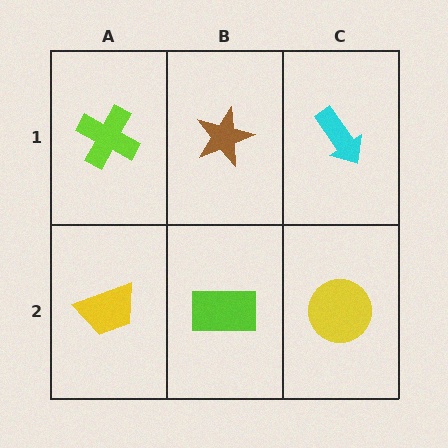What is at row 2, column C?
A yellow circle.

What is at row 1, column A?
A lime cross.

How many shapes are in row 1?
3 shapes.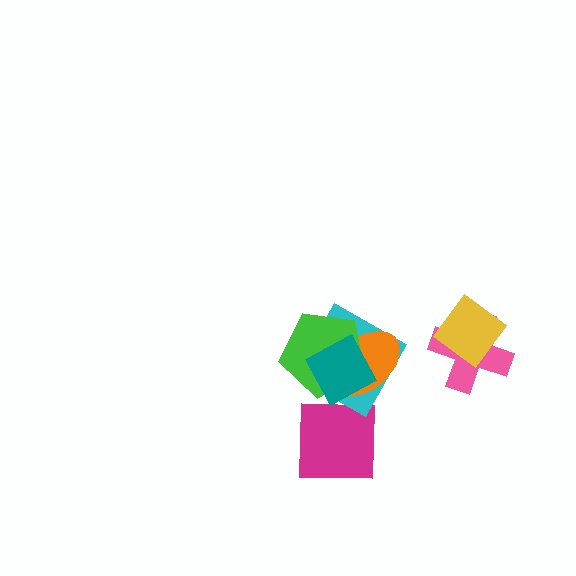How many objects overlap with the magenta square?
0 objects overlap with the magenta square.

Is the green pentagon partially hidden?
Yes, it is partially covered by another shape.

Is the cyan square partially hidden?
Yes, it is partially covered by another shape.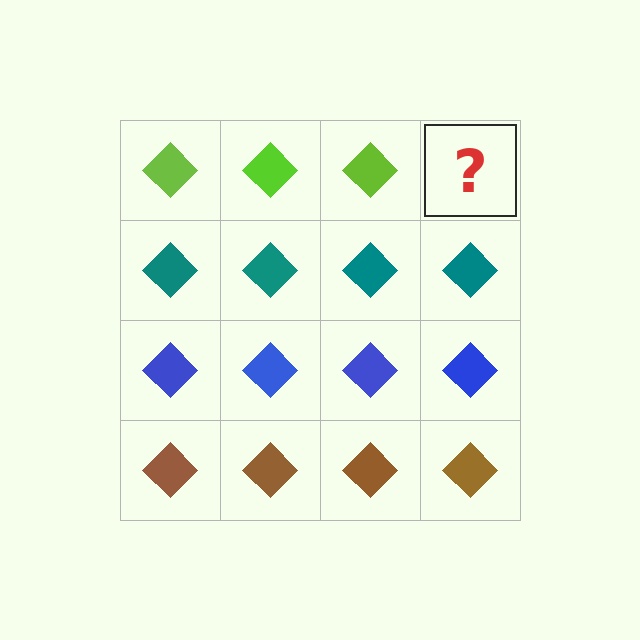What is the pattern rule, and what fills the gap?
The rule is that each row has a consistent color. The gap should be filled with a lime diamond.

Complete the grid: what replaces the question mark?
The question mark should be replaced with a lime diamond.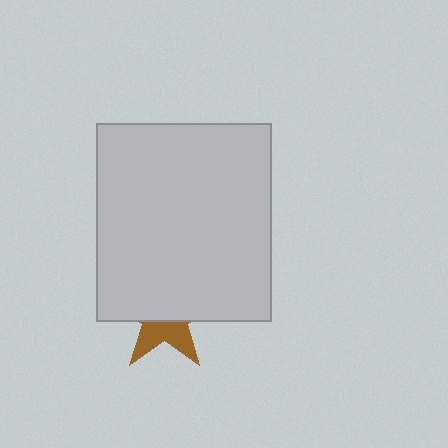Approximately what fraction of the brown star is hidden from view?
Roughly 61% of the brown star is hidden behind the light gray rectangle.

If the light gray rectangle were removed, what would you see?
You would see the complete brown star.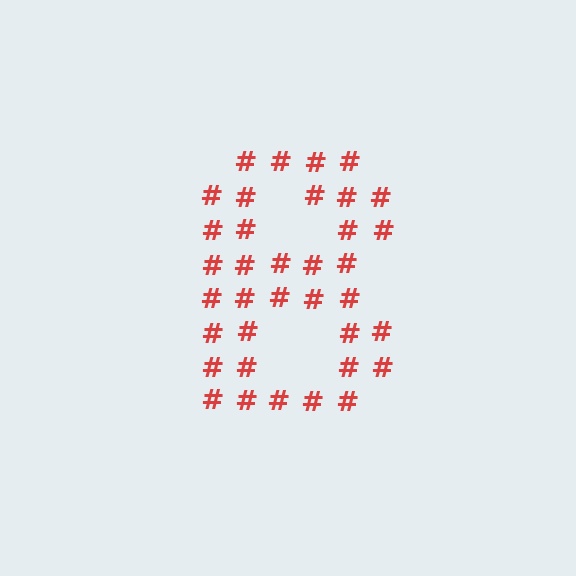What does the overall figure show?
The overall figure shows the digit 8.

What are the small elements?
The small elements are hash symbols.